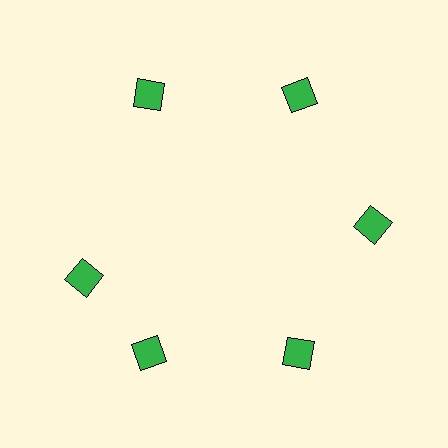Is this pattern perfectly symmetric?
No. The 6 green diamonds are arranged in a ring, but one element near the 9 o'clock position is rotated out of alignment along the ring, breaking the 6-fold rotational symmetry.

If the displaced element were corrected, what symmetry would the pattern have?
It would have 6-fold rotational symmetry — the pattern would map onto itself every 60 degrees.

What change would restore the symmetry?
The symmetry would be restored by rotating it back into even spacing with its neighbors so that all 6 diamonds sit at equal angles and equal distance from the center.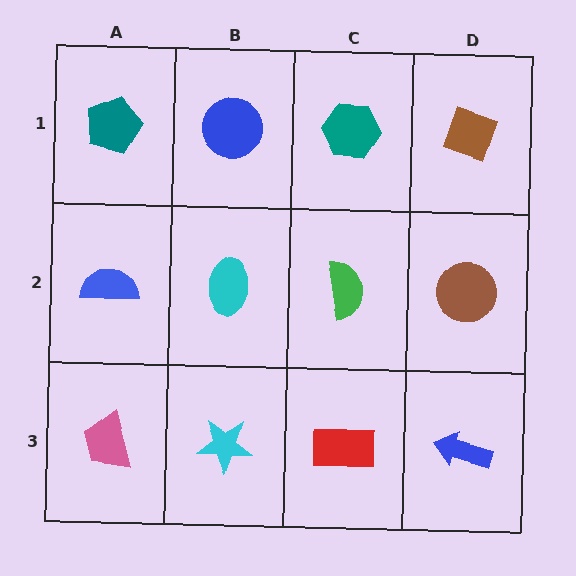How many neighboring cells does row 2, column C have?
4.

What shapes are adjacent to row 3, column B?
A cyan ellipse (row 2, column B), a pink trapezoid (row 3, column A), a red rectangle (row 3, column C).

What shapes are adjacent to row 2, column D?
A brown diamond (row 1, column D), a blue arrow (row 3, column D), a green semicircle (row 2, column C).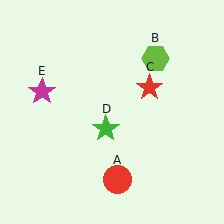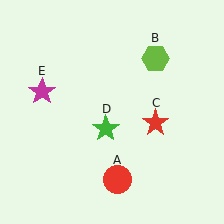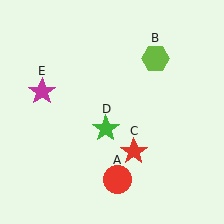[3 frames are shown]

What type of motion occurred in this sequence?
The red star (object C) rotated clockwise around the center of the scene.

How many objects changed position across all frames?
1 object changed position: red star (object C).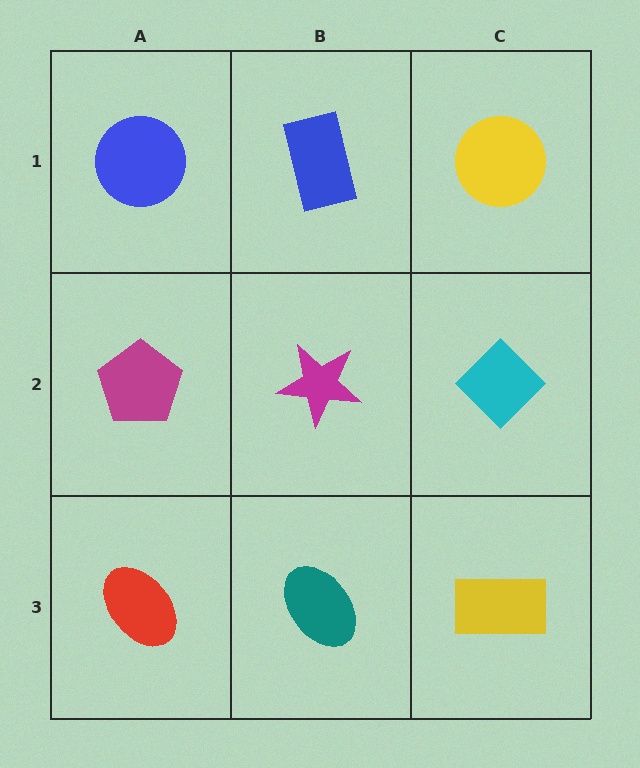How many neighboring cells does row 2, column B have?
4.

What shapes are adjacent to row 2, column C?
A yellow circle (row 1, column C), a yellow rectangle (row 3, column C), a magenta star (row 2, column B).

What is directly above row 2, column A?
A blue circle.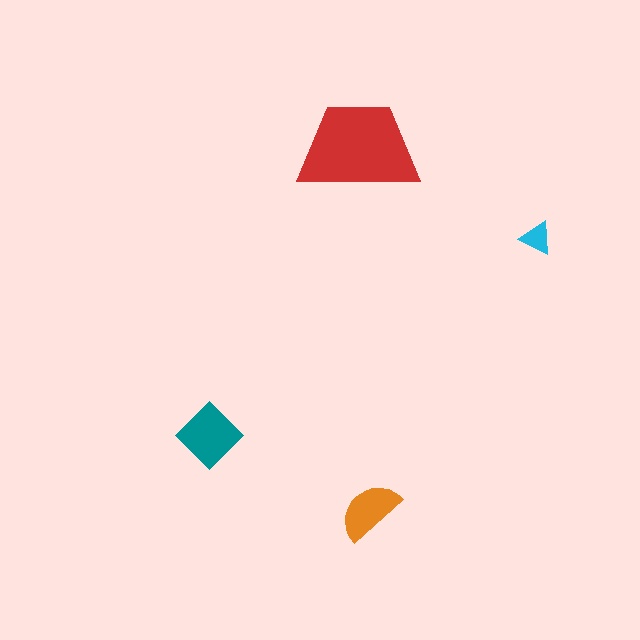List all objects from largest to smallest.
The red trapezoid, the teal diamond, the orange semicircle, the cyan triangle.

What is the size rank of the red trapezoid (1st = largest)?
1st.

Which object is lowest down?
The orange semicircle is bottommost.